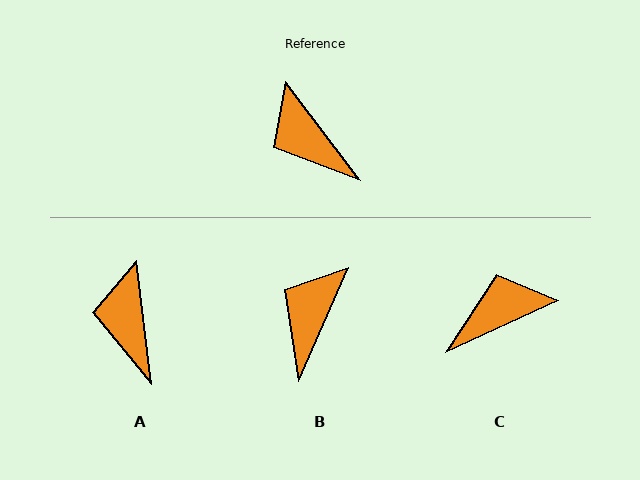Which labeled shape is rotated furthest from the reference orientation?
C, about 103 degrees away.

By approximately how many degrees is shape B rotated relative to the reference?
Approximately 61 degrees clockwise.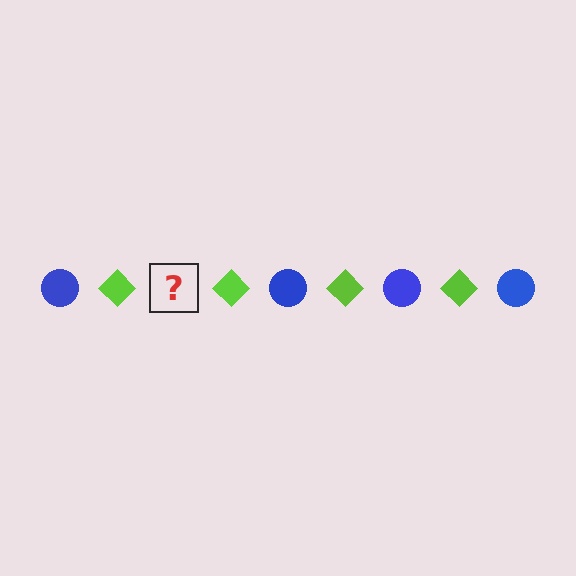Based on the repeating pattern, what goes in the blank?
The blank should be a blue circle.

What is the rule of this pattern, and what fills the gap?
The rule is that the pattern alternates between blue circle and lime diamond. The gap should be filled with a blue circle.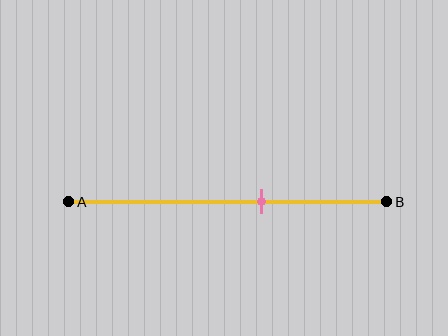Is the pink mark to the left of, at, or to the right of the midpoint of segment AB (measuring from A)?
The pink mark is to the right of the midpoint of segment AB.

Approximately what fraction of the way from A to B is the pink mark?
The pink mark is approximately 60% of the way from A to B.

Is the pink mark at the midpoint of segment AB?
No, the mark is at about 60% from A, not at the 50% midpoint.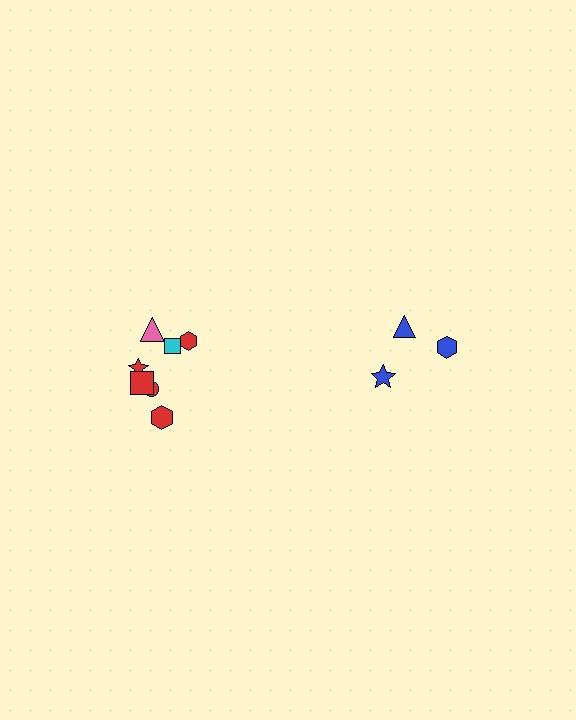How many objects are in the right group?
There are 3 objects.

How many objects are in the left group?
There are 7 objects.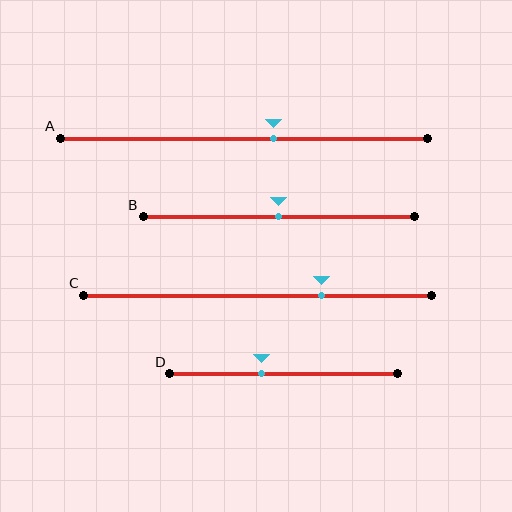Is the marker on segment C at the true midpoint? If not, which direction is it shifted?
No, the marker on segment C is shifted to the right by about 18% of the segment length.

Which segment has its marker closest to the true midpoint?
Segment B has its marker closest to the true midpoint.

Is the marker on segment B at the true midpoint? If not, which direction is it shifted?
Yes, the marker on segment B is at the true midpoint.